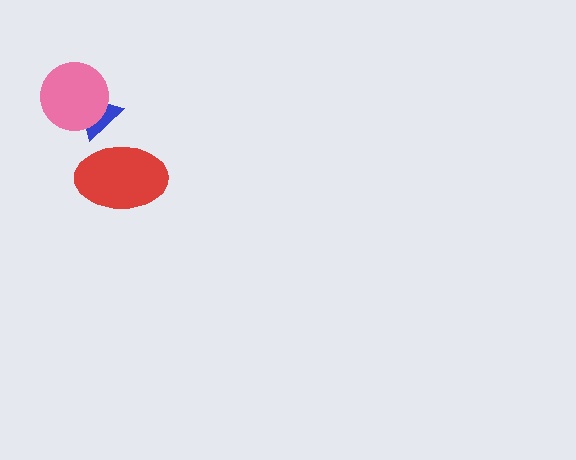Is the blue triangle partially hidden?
Yes, it is partially covered by another shape.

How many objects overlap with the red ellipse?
0 objects overlap with the red ellipse.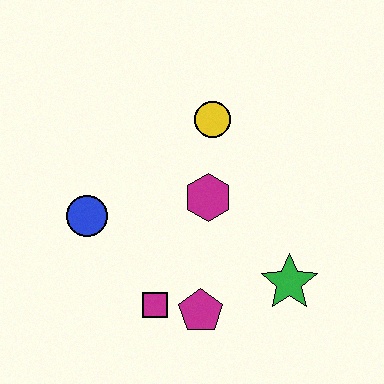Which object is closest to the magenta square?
The magenta pentagon is closest to the magenta square.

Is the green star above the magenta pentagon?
Yes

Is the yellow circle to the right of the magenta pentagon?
Yes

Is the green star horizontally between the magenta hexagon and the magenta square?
No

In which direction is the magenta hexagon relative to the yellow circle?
The magenta hexagon is below the yellow circle.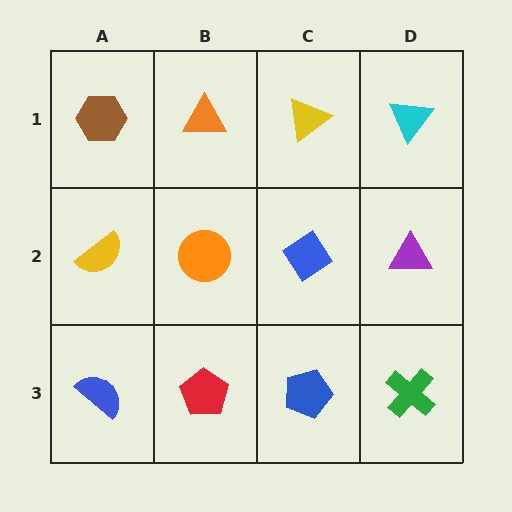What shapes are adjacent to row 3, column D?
A purple triangle (row 2, column D), a blue pentagon (row 3, column C).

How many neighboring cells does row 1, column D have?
2.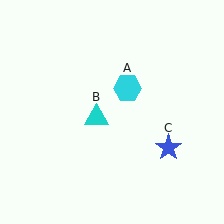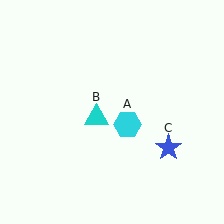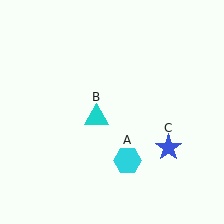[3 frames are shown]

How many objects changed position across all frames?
1 object changed position: cyan hexagon (object A).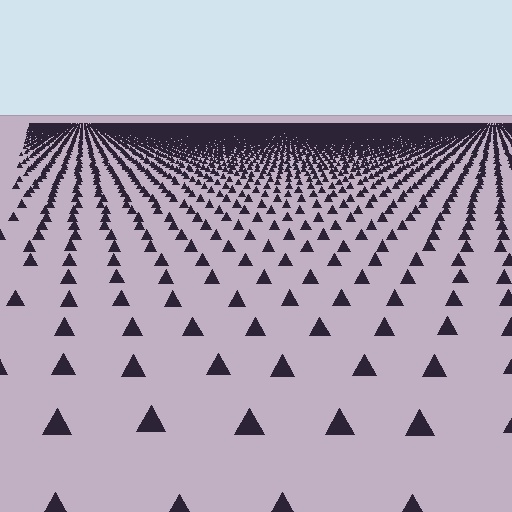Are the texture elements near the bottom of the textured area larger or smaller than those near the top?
Larger. Near the bottom, elements are closer to the viewer and appear at a bigger on-screen size.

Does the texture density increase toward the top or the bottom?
Density increases toward the top.